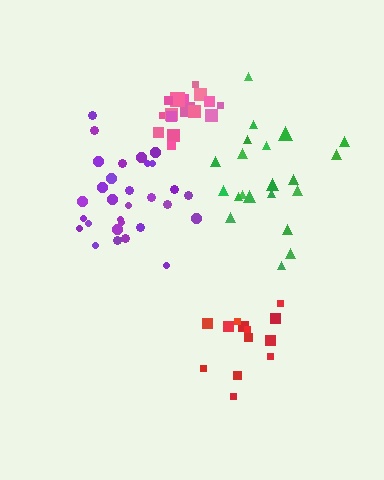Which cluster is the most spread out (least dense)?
Green.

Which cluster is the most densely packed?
Pink.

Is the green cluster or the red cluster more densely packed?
Red.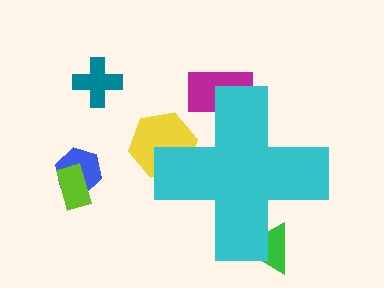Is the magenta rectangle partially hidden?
Yes, the magenta rectangle is partially hidden behind the cyan cross.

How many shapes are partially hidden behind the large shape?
3 shapes are partially hidden.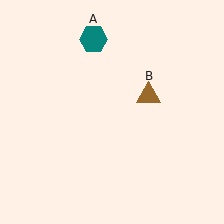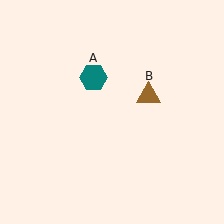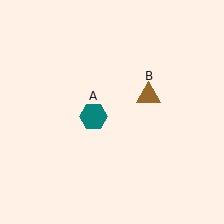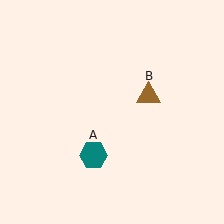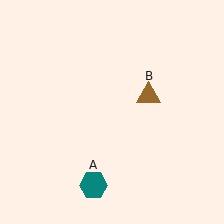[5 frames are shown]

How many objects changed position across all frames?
1 object changed position: teal hexagon (object A).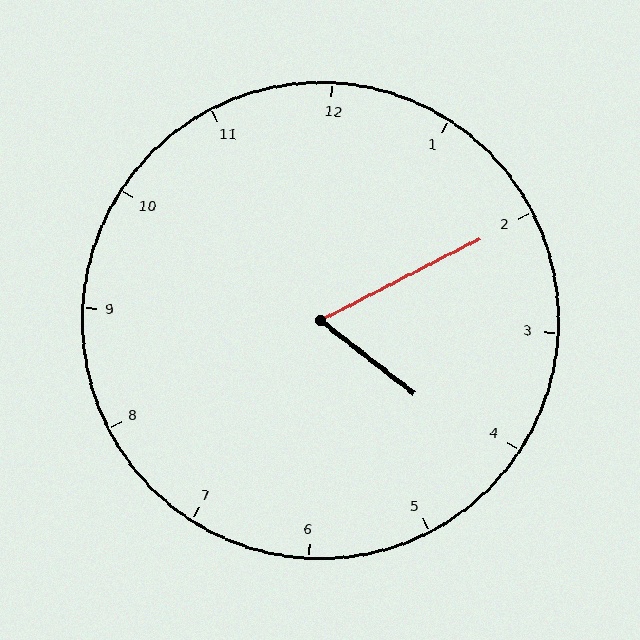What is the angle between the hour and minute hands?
Approximately 65 degrees.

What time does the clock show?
4:10.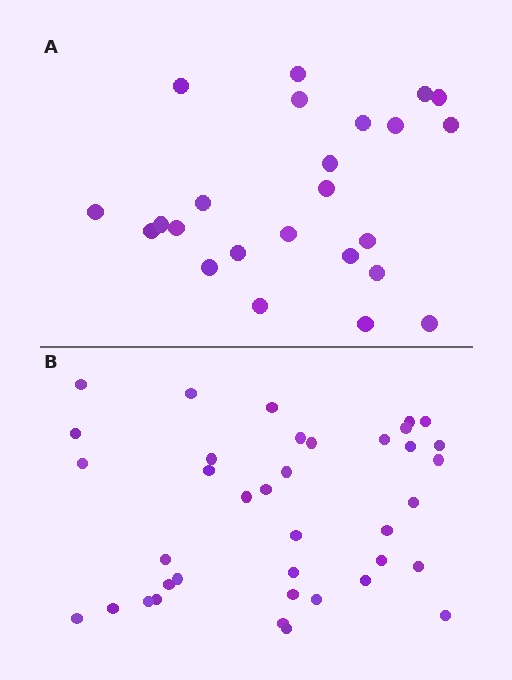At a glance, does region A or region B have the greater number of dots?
Region B (the bottom region) has more dots.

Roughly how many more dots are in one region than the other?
Region B has approximately 15 more dots than region A.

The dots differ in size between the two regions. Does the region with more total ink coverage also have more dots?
No. Region A has more total ink coverage because its dots are larger, but region B actually contains more individual dots. Total area can be misleading — the number of items is what matters here.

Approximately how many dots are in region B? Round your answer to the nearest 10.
About 40 dots. (The exact count is 38, which rounds to 40.)